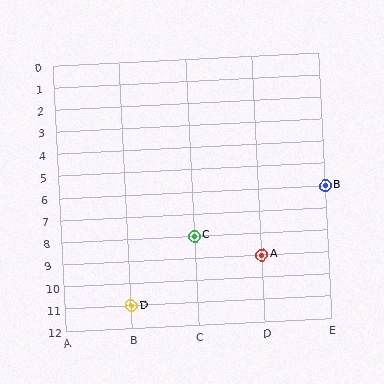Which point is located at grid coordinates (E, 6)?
Point B is at (E, 6).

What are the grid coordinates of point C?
Point C is at grid coordinates (C, 8).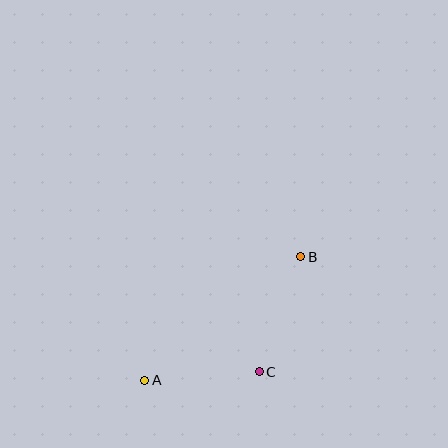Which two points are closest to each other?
Points A and C are closest to each other.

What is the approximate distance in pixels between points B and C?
The distance between B and C is approximately 122 pixels.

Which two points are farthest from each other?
Points A and B are farthest from each other.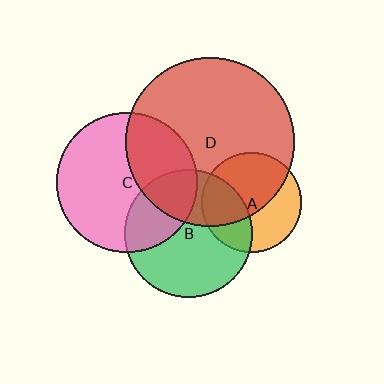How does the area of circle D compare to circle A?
Approximately 2.8 times.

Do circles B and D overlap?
Yes.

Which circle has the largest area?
Circle D (red).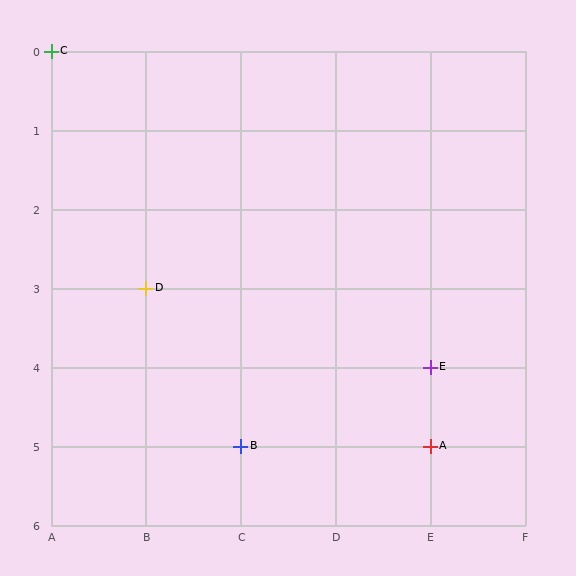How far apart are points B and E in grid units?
Points B and E are 2 columns and 1 row apart (about 2.2 grid units diagonally).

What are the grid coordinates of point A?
Point A is at grid coordinates (E, 5).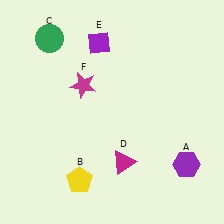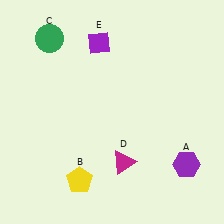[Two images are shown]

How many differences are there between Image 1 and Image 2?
There is 1 difference between the two images.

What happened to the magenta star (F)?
The magenta star (F) was removed in Image 2. It was in the top-left area of Image 1.